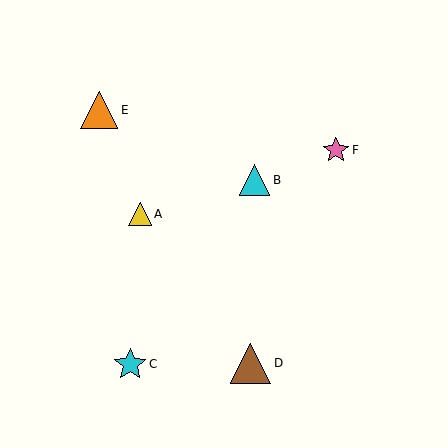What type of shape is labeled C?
Shape C is a cyan star.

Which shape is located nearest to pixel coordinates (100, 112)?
The orange triangle (labeled E) at (99, 110) is nearest to that location.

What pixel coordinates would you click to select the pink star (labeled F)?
Click at (336, 150) to select the pink star F.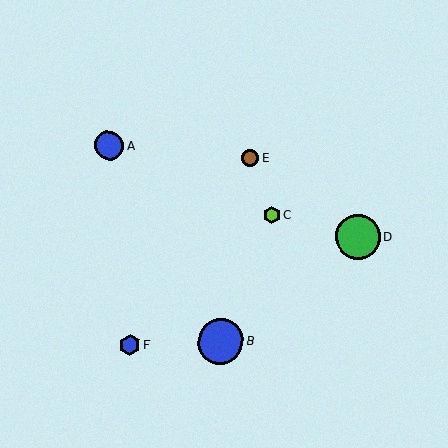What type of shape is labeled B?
Shape B is a blue circle.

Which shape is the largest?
The blue circle (labeled B) is the largest.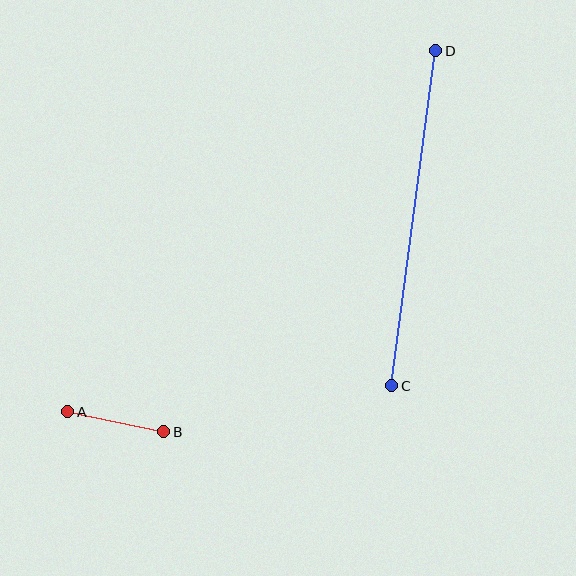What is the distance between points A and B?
The distance is approximately 98 pixels.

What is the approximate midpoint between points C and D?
The midpoint is at approximately (414, 218) pixels.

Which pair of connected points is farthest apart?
Points C and D are farthest apart.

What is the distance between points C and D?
The distance is approximately 338 pixels.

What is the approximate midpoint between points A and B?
The midpoint is at approximately (116, 422) pixels.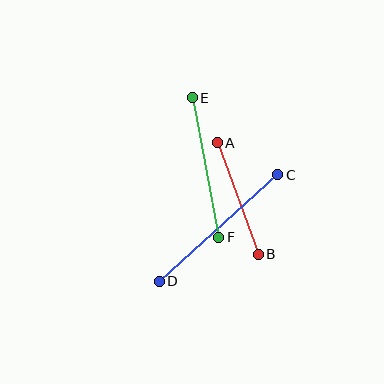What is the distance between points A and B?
The distance is approximately 119 pixels.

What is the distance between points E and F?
The distance is approximately 142 pixels.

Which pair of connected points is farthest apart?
Points C and D are farthest apart.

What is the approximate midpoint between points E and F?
The midpoint is at approximately (206, 168) pixels.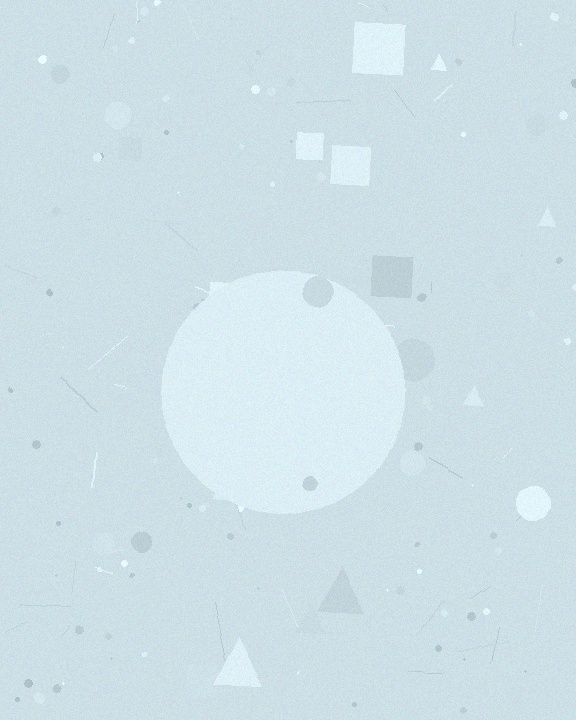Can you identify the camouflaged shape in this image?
The camouflaged shape is a circle.